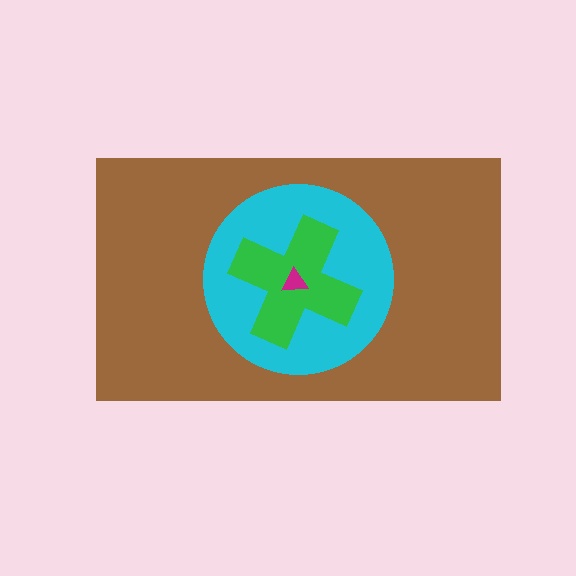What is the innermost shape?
The magenta triangle.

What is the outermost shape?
The brown rectangle.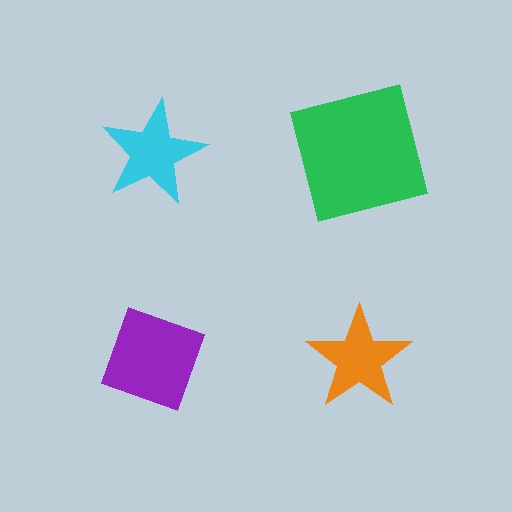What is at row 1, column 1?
A cyan star.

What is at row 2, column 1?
A purple diamond.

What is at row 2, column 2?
An orange star.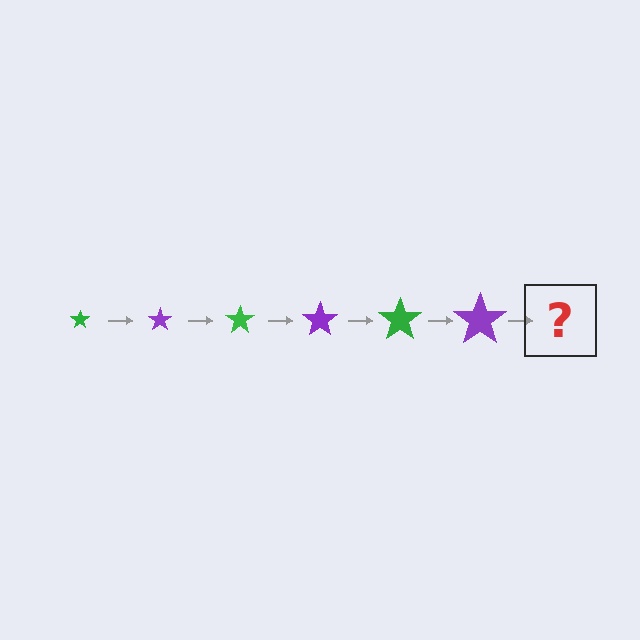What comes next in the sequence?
The next element should be a green star, larger than the previous one.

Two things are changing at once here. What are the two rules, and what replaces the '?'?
The two rules are that the star grows larger each step and the color cycles through green and purple. The '?' should be a green star, larger than the previous one.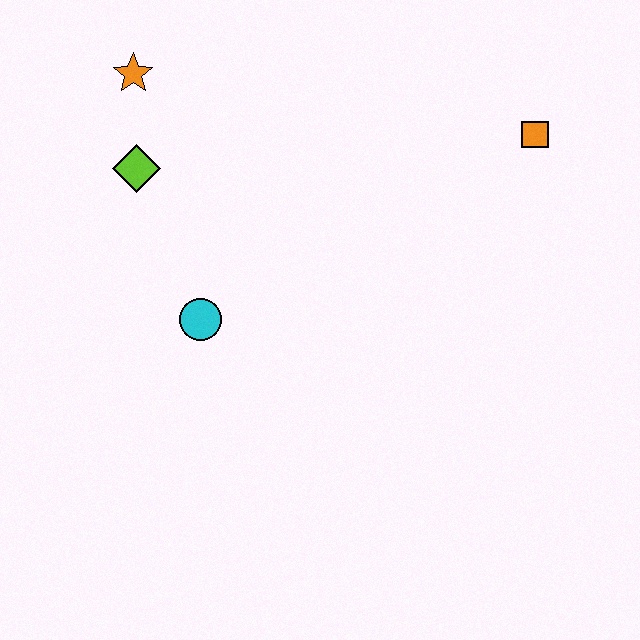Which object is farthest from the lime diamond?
The orange square is farthest from the lime diamond.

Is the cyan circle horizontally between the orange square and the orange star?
Yes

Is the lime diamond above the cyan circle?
Yes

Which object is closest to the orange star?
The lime diamond is closest to the orange star.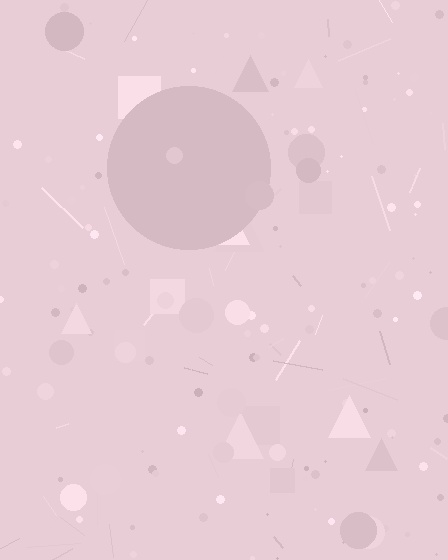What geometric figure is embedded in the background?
A circle is embedded in the background.